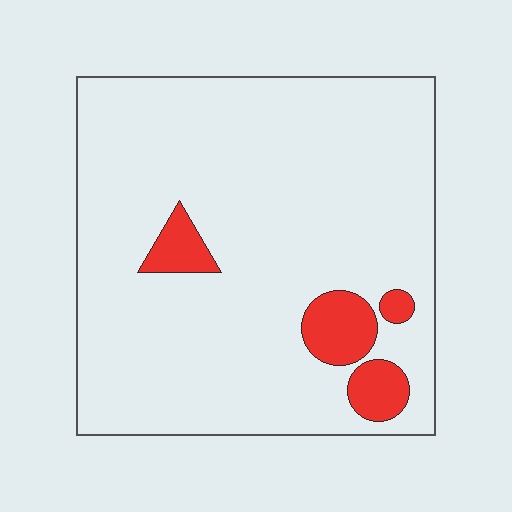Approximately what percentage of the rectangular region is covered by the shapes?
Approximately 10%.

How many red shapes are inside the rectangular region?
4.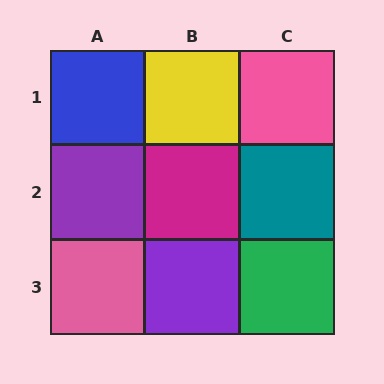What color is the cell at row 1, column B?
Yellow.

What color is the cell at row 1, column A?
Blue.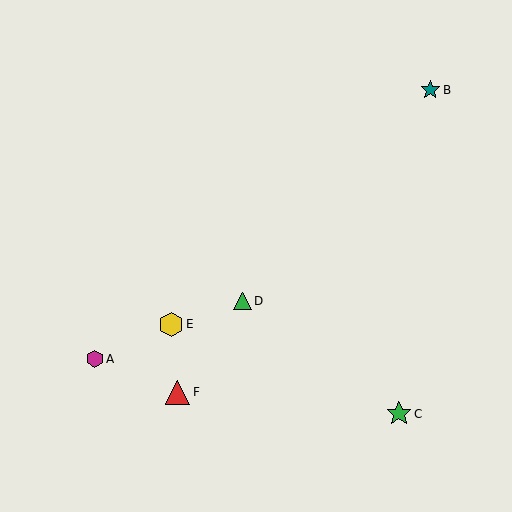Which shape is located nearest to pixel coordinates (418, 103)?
The teal star (labeled B) at (430, 90) is nearest to that location.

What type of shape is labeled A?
Shape A is a magenta hexagon.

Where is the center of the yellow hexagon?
The center of the yellow hexagon is at (171, 324).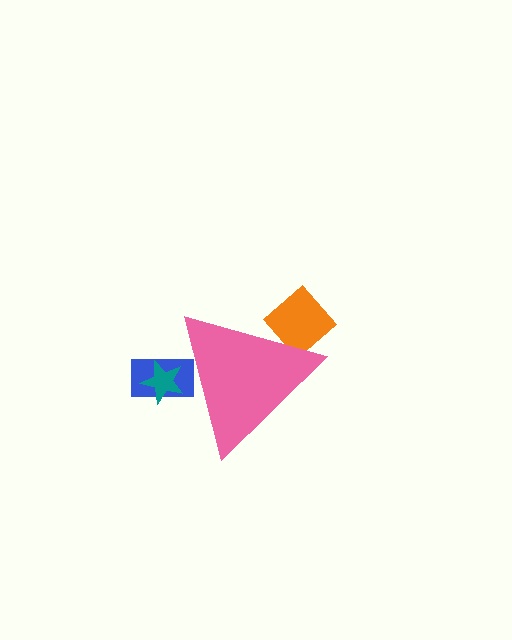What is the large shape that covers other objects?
A pink triangle.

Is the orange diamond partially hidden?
Yes, the orange diamond is partially hidden behind the pink triangle.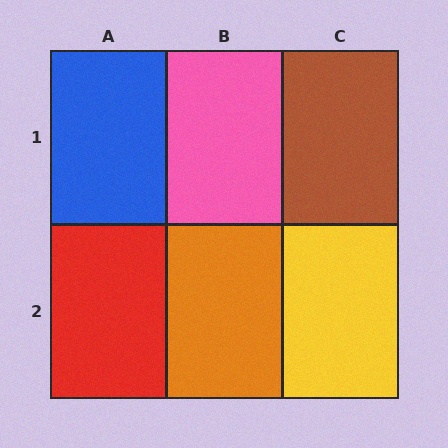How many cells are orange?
1 cell is orange.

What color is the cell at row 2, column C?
Yellow.